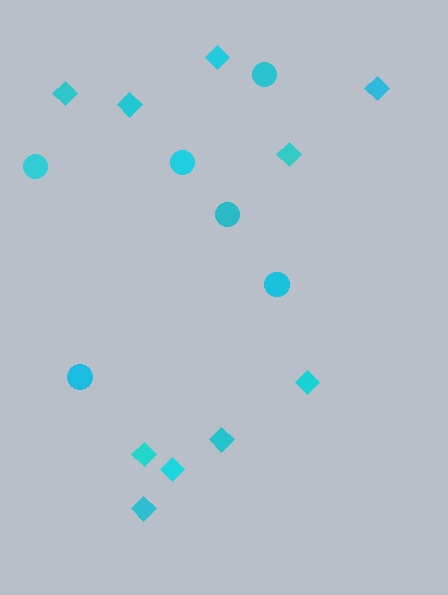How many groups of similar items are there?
There are 2 groups: one group of diamonds (10) and one group of circles (6).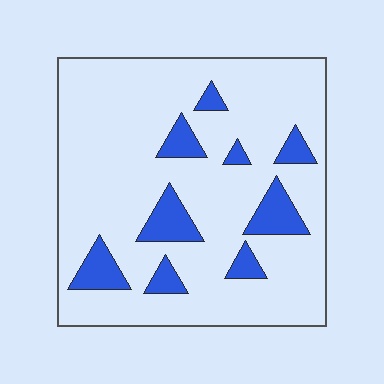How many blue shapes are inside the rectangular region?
9.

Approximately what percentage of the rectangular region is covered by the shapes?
Approximately 15%.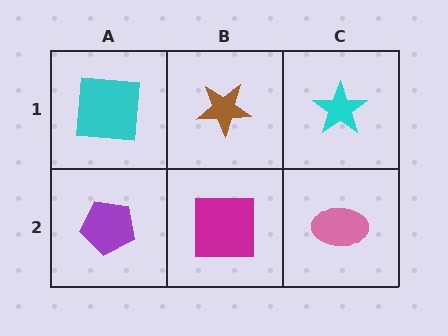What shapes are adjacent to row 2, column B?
A brown star (row 1, column B), a purple pentagon (row 2, column A), a pink ellipse (row 2, column C).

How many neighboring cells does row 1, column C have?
2.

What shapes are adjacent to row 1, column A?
A purple pentagon (row 2, column A), a brown star (row 1, column B).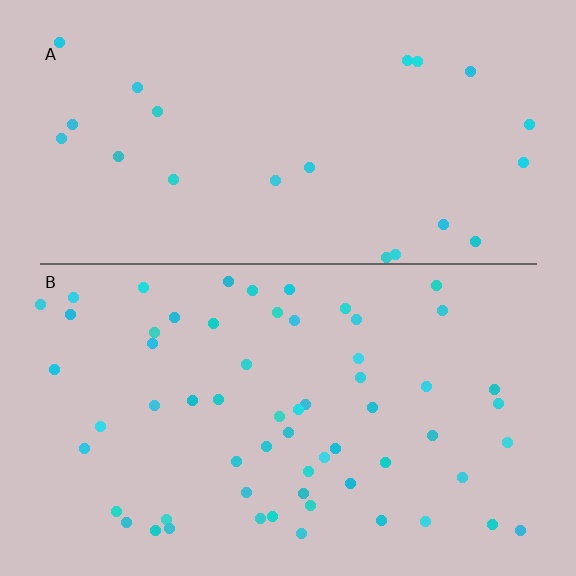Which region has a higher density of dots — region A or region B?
B (the bottom).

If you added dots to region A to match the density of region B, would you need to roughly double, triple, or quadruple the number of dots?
Approximately triple.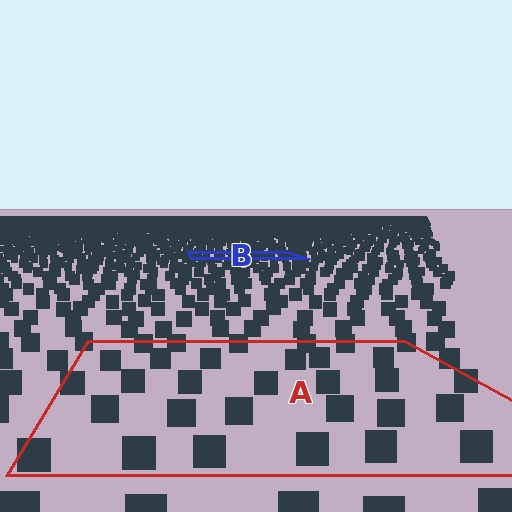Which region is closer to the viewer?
Region A is closer. The texture elements there are larger and more spread out.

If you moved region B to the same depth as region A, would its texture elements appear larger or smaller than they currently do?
They would appear larger. At a closer depth, the same texture elements are projected at a bigger on-screen size.